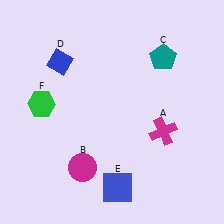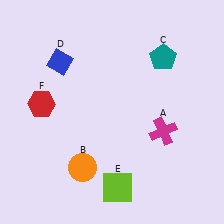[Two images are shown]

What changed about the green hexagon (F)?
In Image 1, F is green. In Image 2, it changed to red.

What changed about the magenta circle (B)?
In Image 1, B is magenta. In Image 2, it changed to orange.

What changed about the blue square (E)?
In Image 1, E is blue. In Image 2, it changed to lime.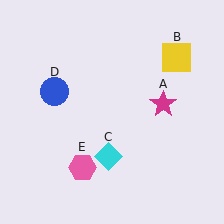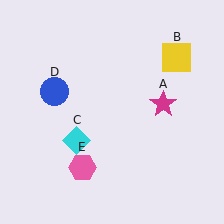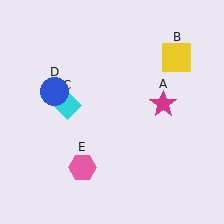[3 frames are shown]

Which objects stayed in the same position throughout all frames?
Magenta star (object A) and yellow square (object B) and blue circle (object D) and pink hexagon (object E) remained stationary.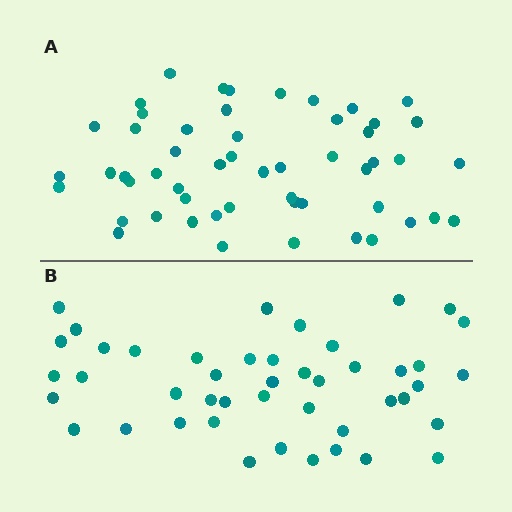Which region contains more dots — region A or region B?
Region A (the top region) has more dots.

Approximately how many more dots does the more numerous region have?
Region A has roughly 8 or so more dots than region B.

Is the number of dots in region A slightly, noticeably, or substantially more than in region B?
Region A has only slightly more — the two regions are fairly close. The ratio is roughly 1.2 to 1.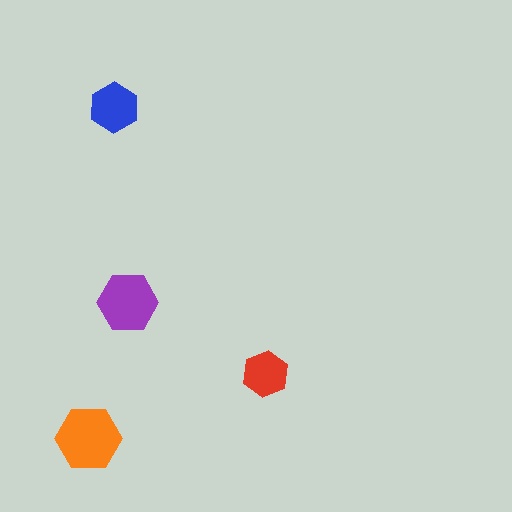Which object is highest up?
The blue hexagon is topmost.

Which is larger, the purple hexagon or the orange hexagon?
The orange one.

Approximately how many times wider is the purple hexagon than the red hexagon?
About 1.5 times wider.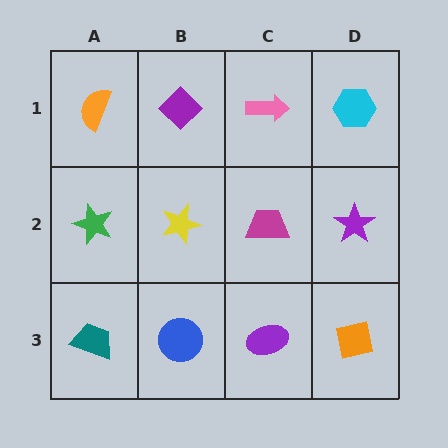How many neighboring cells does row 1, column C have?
3.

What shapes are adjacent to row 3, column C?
A magenta trapezoid (row 2, column C), a blue circle (row 3, column B), an orange square (row 3, column D).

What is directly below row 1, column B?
A yellow star.